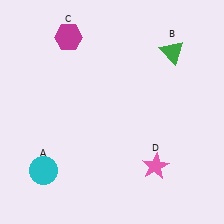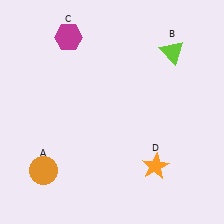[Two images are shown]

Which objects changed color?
A changed from cyan to orange. B changed from green to lime. D changed from pink to orange.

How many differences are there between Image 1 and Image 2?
There are 3 differences between the two images.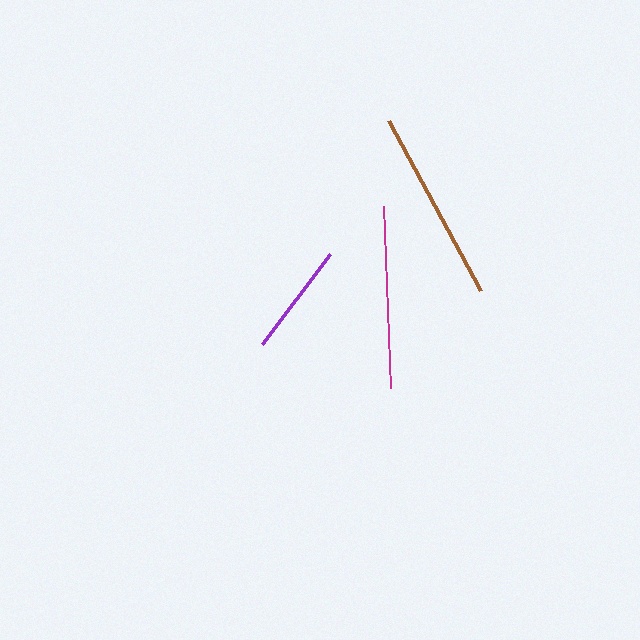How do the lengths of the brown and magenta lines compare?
The brown and magenta lines are approximately the same length.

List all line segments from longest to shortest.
From longest to shortest: brown, magenta, purple.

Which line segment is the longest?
The brown line is the longest at approximately 192 pixels.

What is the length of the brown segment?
The brown segment is approximately 192 pixels long.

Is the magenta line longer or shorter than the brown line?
The brown line is longer than the magenta line.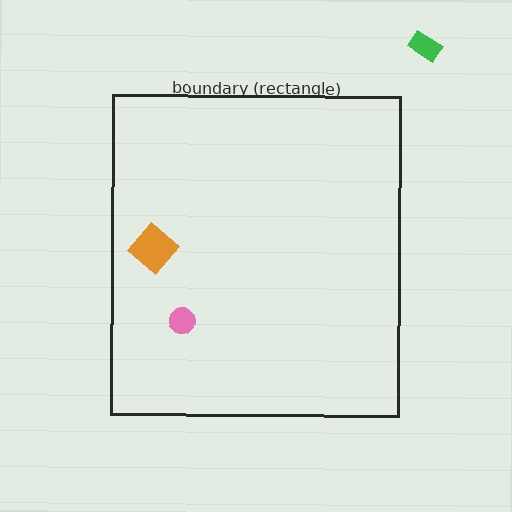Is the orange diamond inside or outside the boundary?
Inside.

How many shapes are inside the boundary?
2 inside, 1 outside.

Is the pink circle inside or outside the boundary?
Inside.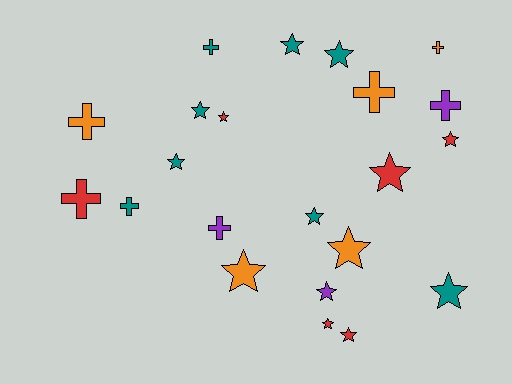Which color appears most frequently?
Teal, with 8 objects.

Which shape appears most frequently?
Star, with 14 objects.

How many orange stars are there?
There are 2 orange stars.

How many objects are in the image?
There are 22 objects.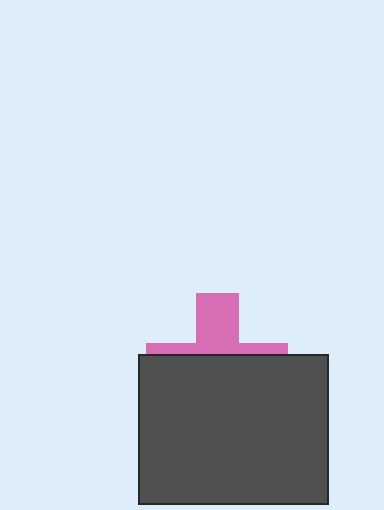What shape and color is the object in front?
The object in front is a dark gray rectangle.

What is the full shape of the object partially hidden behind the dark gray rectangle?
The partially hidden object is a pink cross.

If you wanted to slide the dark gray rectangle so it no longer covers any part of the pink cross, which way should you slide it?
Slide it down — that is the most direct way to separate the two shapes.